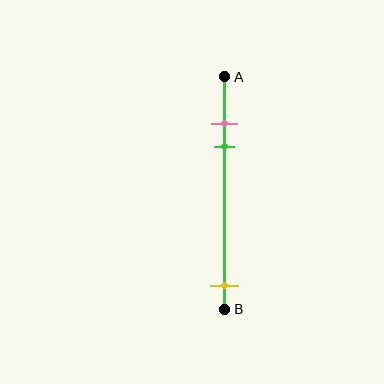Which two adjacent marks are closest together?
The pink and green marks are the closest adjacent pair.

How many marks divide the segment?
There are 3 marks dividing the segment.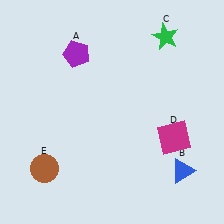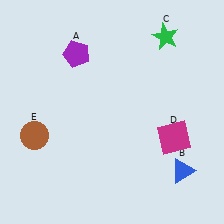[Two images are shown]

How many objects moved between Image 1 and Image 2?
1 object moved between the two images.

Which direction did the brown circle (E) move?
The brown circle (E) moved up.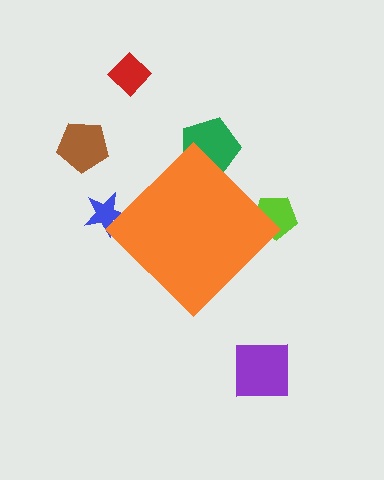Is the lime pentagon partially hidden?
Yes, the lime pentagon is partially hidden behind the orange diamond.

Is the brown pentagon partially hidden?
No, the brown pentagon is fully visible.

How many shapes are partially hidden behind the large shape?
3 shapes are partially hidden.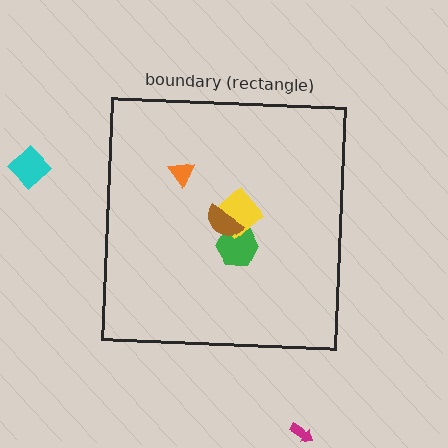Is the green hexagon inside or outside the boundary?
Inside.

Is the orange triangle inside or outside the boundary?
Inside.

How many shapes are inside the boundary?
4 inside, 2 outside.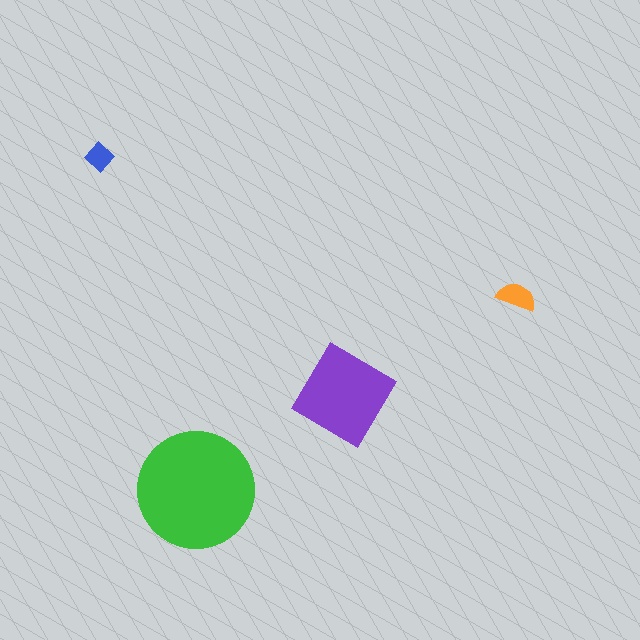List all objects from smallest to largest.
The blue diamond, the orange semicircle, the purple diamond, the green circle.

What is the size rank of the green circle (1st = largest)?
1st.